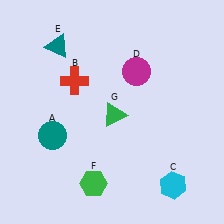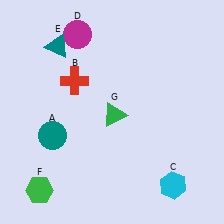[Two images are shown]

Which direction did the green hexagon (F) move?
The green hexagon (F) moved left.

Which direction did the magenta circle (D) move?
The magenta circle (D) moved left.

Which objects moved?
The objects that moved are: the magenta circle (D), the green hexagon (F).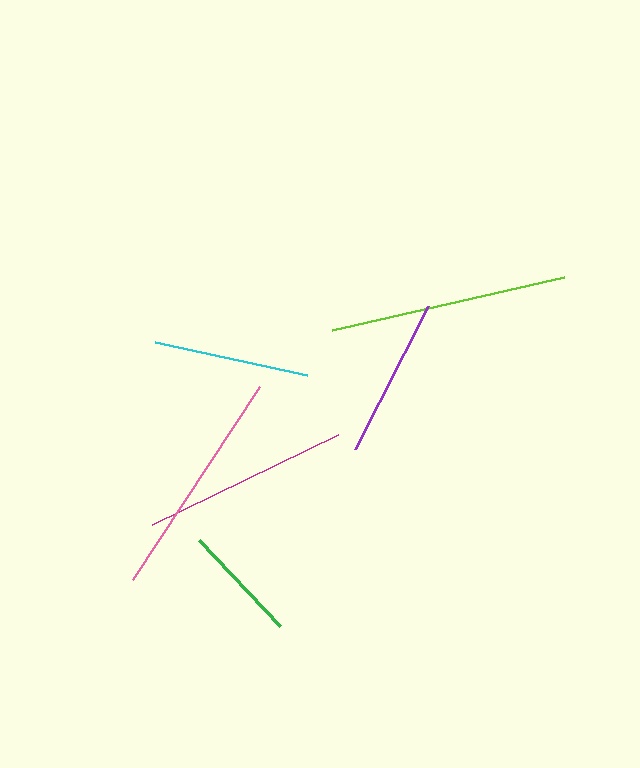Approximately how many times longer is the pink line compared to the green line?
The pink line is approximately 2.0 times the length of the green line.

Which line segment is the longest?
The lime line is the longest at approximately 239 pixels.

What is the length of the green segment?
The green segment is approximately 118 pixels long.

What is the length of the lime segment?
The lime segment is approximately 239 pixels long.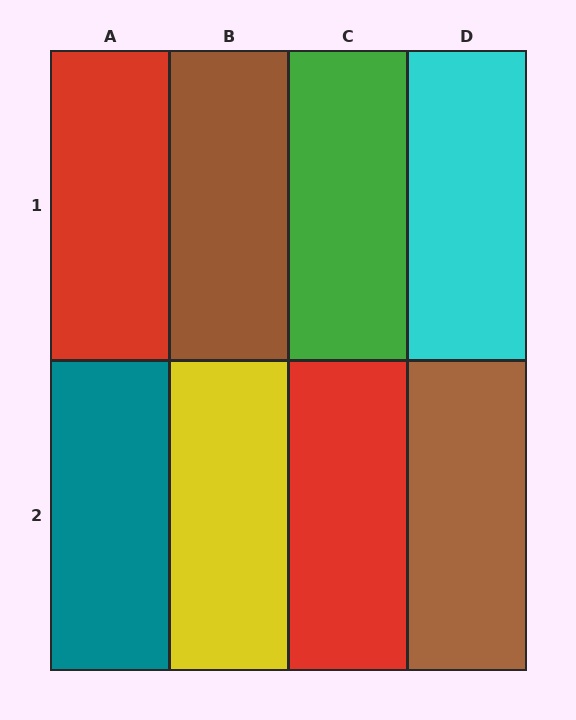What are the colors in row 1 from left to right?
Red, brown, green, cyan.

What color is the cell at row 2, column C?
Red.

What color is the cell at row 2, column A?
Teal.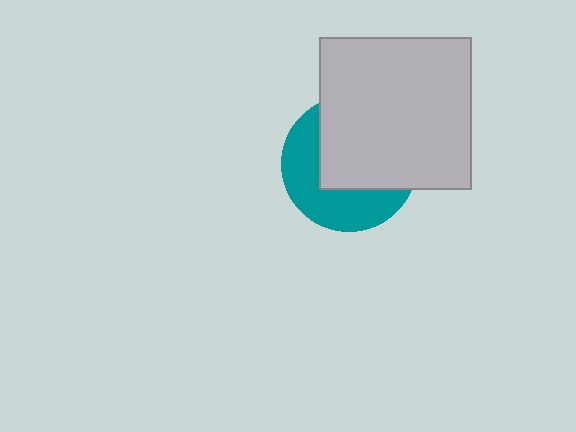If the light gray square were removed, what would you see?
You would see the complete teal circle.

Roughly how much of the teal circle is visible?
A small part of it is visible (roughly 45%).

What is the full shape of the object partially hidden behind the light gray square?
The partially hidden object is a teal circle.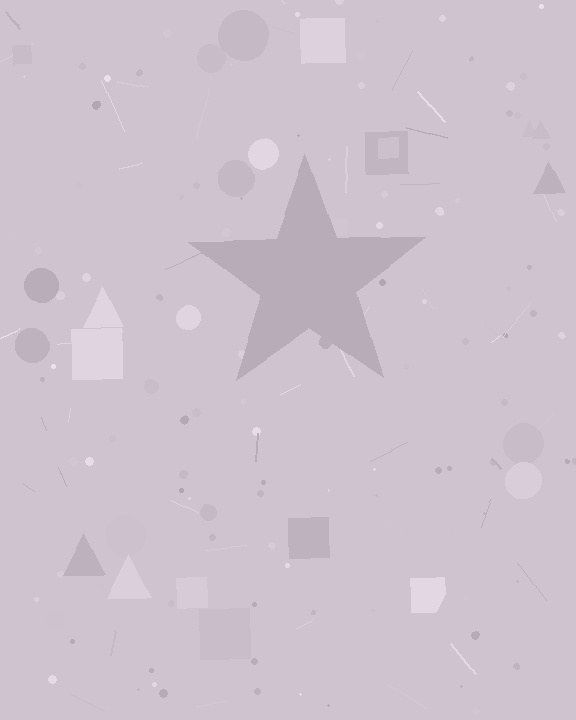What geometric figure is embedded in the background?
A star is embedded in the background.